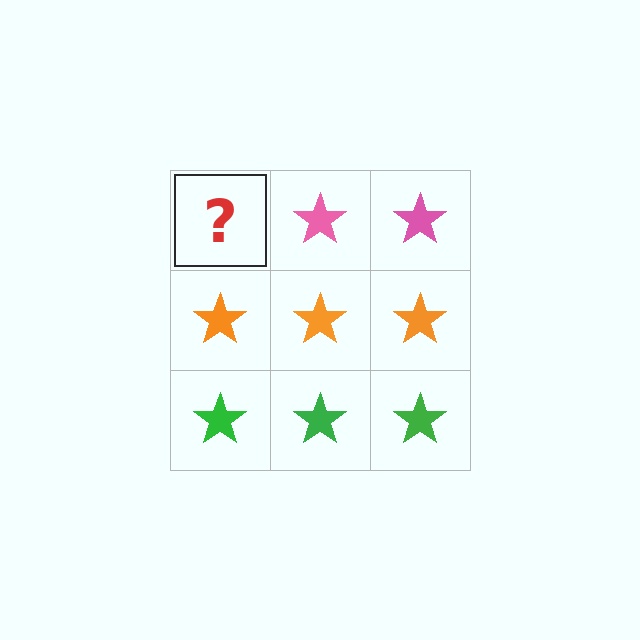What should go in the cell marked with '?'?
The missing cell should contain a pink star.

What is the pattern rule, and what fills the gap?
The rule is that each row has a consistent color. The gap should be filled with a pink star.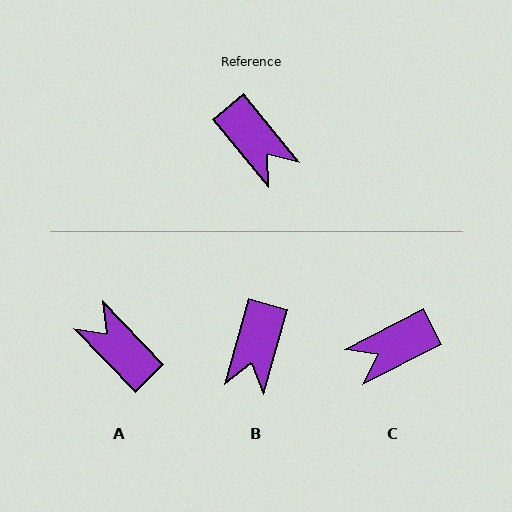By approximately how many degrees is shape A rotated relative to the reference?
Approximately 176 degrees clockwise.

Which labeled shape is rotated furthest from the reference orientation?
A, about 176 degrees away.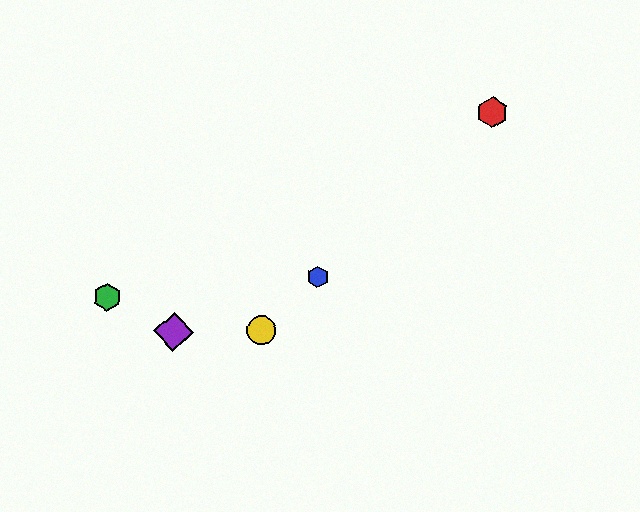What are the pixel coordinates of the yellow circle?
The yellow circle is at (261, 330).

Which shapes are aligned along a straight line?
The red hexagon, the blue hexagon, the yellow circle are aligned along a straight line.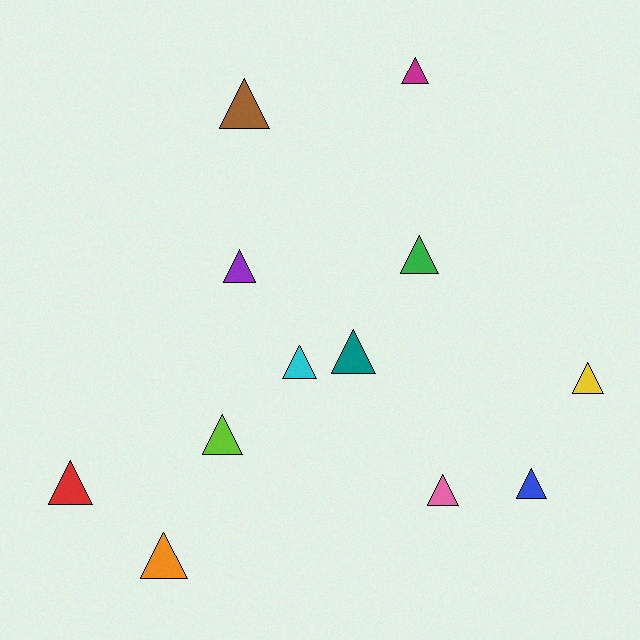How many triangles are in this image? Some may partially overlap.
There are 12 triangles.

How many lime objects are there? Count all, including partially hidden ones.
There is 1 lime object.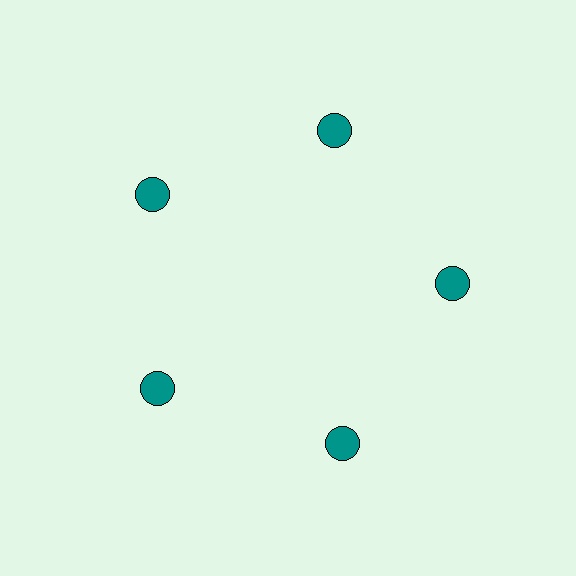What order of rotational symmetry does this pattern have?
This pattern has 5-fold rotational symmetry.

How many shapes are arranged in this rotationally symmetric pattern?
There are 5 shapes, arranged in 5 groups of 1.